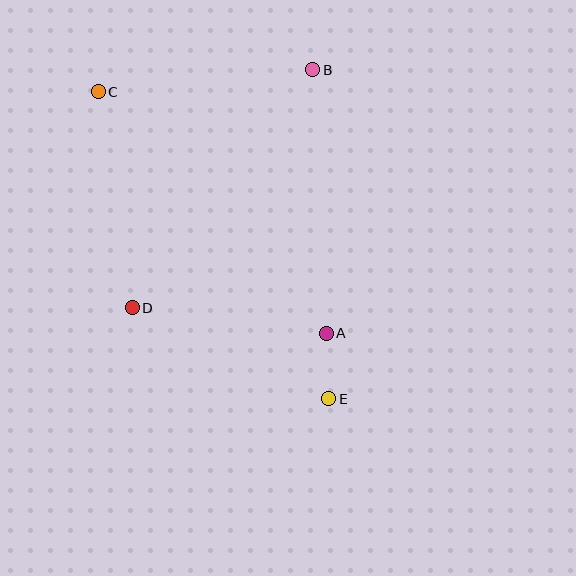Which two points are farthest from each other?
Points C and E are farthest from each other.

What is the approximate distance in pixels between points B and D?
The distance between B and D is approximately 299 pixels.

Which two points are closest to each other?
Points A and E are closest to each other.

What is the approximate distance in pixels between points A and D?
The distance between A and D is approximately 196 pixels.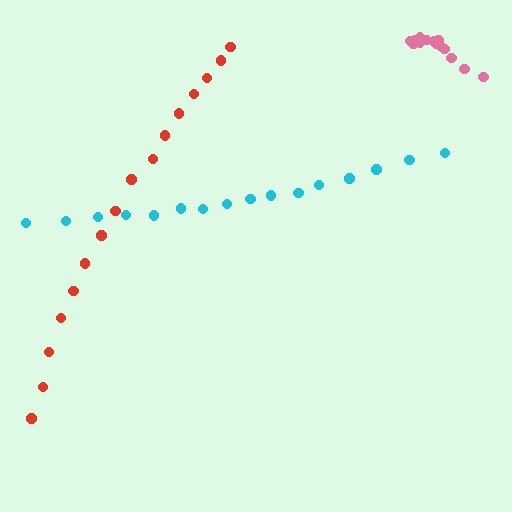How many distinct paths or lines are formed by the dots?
There are 3 distinct paths.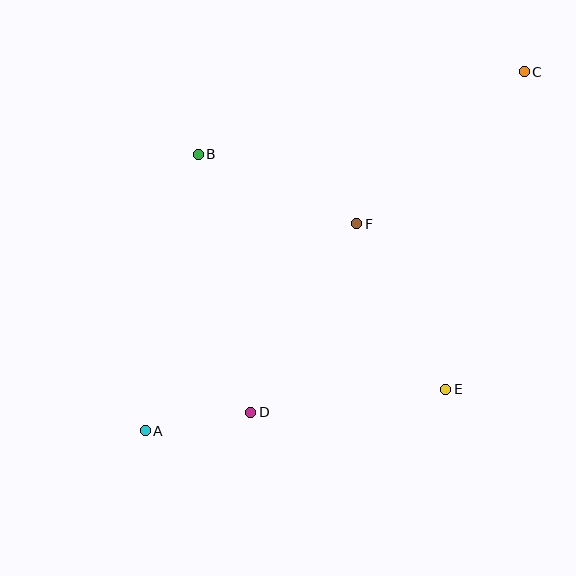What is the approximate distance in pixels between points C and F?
The distance between C and F is approximately 227 pixels.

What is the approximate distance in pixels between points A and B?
The distance between A and B is approximately 281 pixels.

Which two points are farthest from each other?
Points A and C are farthest from each other.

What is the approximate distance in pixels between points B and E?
The distance between B and E is approximately 341 pixels.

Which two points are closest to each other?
Points A and D are closest to each other.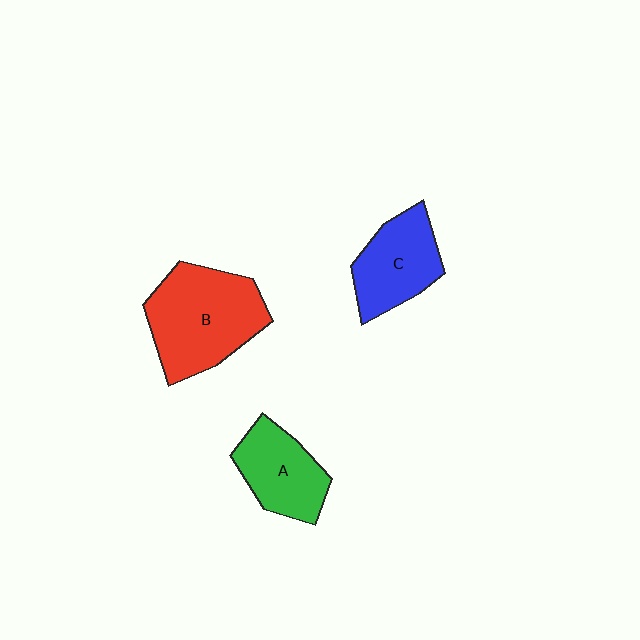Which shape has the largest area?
Shape B (red).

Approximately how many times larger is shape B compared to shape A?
Approximately 1.6 times.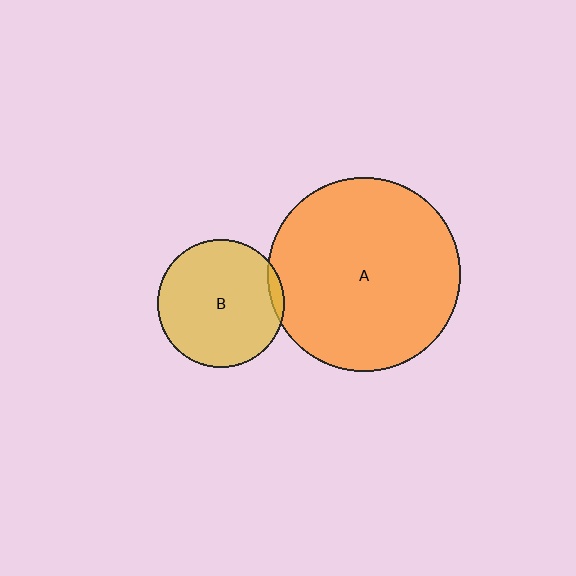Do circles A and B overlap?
Yes.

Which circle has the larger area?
Circle A (orange).